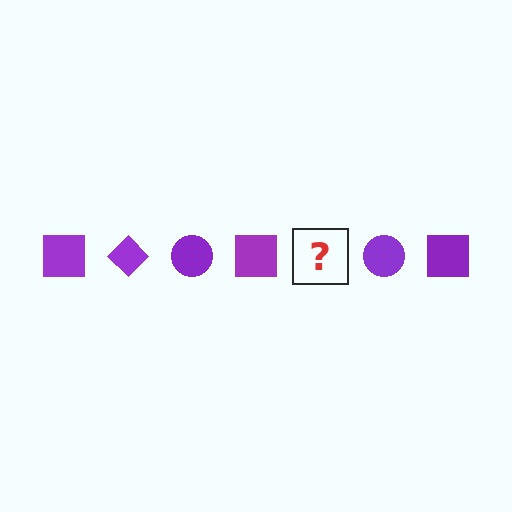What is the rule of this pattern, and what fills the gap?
The rule is that the pattern cycles through square, diamond, circle shapes in purple. The gap should be filled with a purple diamond.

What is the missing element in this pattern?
The missing element is a purple diamond.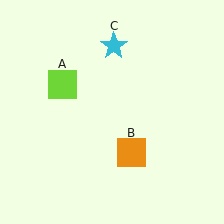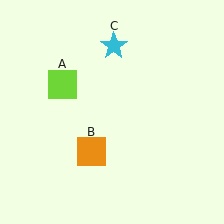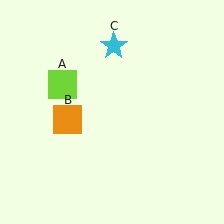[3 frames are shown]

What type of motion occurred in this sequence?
The orange square (object B) rotated clockwise around the center of the scene.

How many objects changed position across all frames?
1 object changed position: orange square (object B).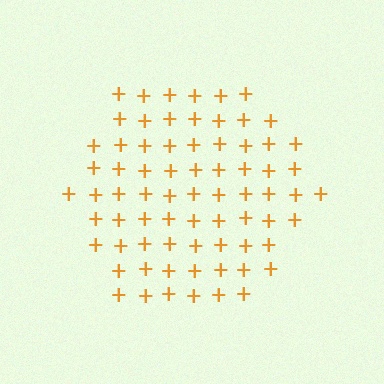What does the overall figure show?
The overall figure shows a hexagon.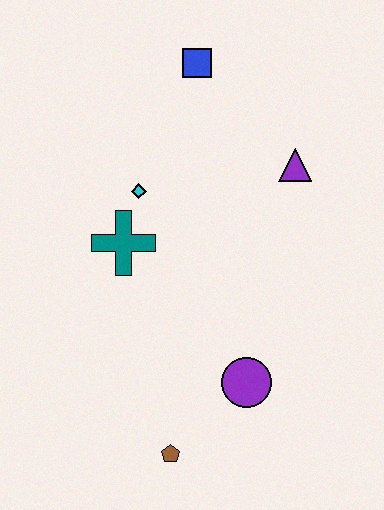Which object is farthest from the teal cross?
The brown pentagon is farthest from the teal cross.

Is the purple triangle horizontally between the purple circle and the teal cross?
No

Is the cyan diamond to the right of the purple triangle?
No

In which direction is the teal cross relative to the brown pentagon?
The teal cross is above the brown pentagon.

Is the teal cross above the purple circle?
Yes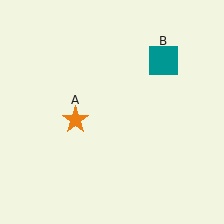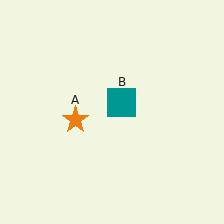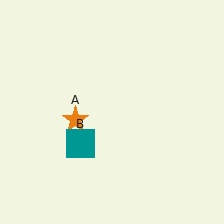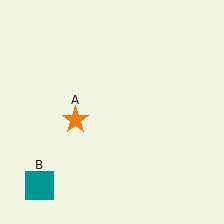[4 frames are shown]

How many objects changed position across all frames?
1 object changed position: teal square (object B).